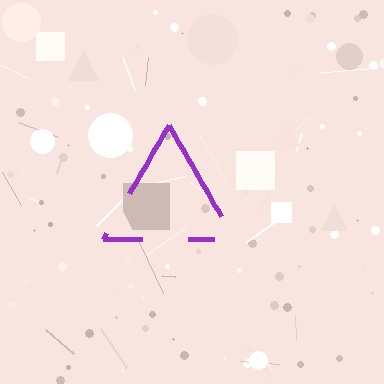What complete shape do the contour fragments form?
The contour fragments form a triangle.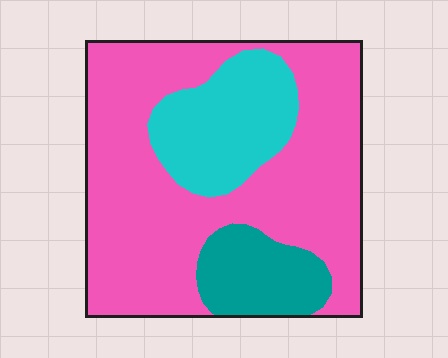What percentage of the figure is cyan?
Cyan takes up about one fifth (1/5) of the figure.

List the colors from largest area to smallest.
From largest to smallest: pink, cyan, teal.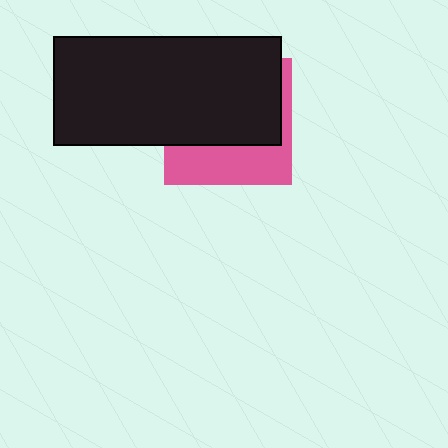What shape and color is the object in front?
The object in front is a black rectangle.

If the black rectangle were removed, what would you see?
You would see the complete pink square.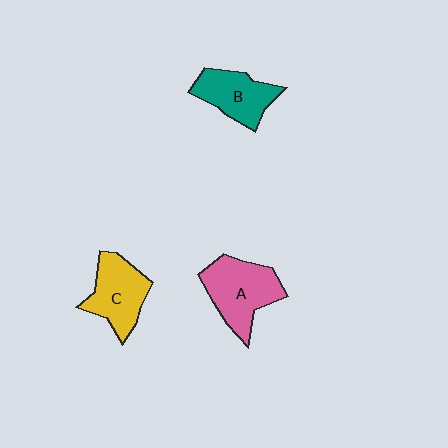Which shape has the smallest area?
Shape B (teal).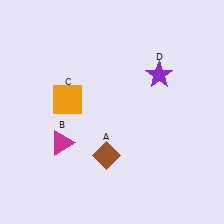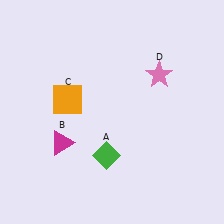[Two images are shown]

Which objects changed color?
A changed from brown to green. D changed from purple to pink.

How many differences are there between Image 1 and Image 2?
There are 2 differences between the two images.